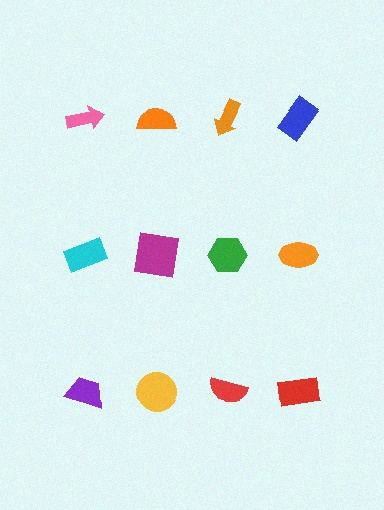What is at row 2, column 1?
A cyan rectangle.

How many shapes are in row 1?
4 shapes.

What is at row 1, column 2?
An orange semicircle.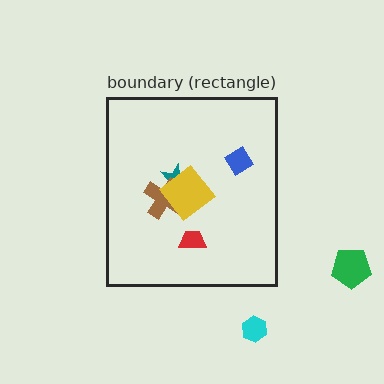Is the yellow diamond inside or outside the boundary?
Inside.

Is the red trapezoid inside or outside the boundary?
Inside.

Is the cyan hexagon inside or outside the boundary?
Outside.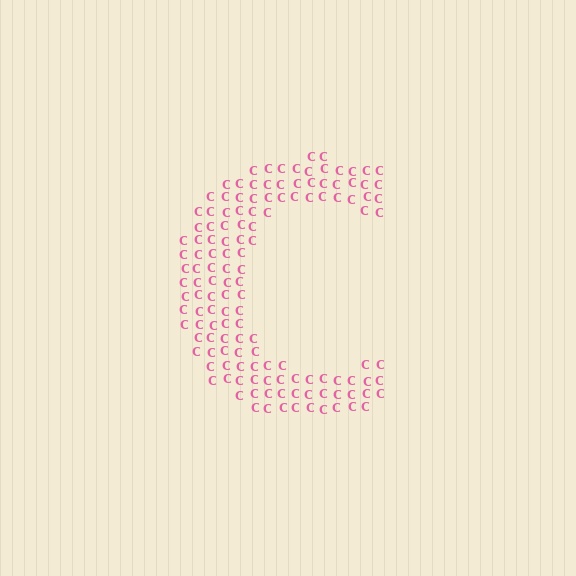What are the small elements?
The small elements are letter C's.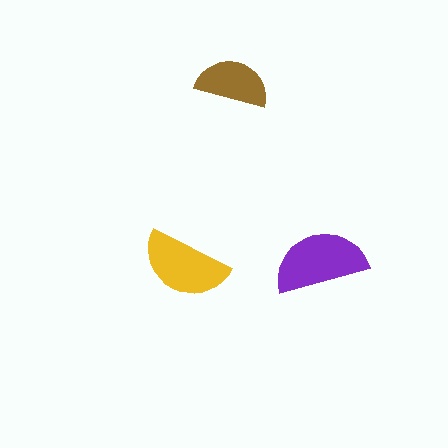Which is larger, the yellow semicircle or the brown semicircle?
The yellow one.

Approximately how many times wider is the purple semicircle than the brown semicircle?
About 1.5 times wider.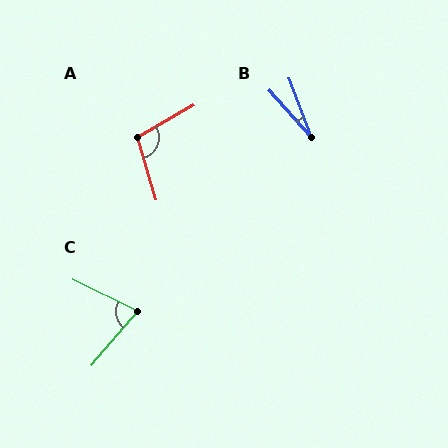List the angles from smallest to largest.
B (22°), C (75°), A (103°).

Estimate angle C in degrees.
Approximately 75 degrees.